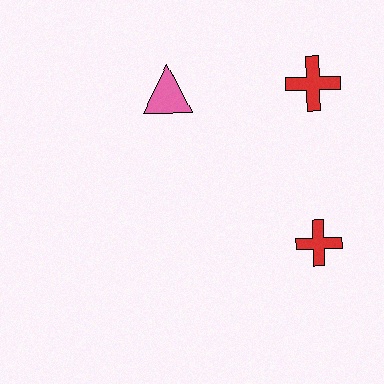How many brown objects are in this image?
There are no brown objects.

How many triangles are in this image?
There is 1 triangle.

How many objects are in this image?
There are 3 objects.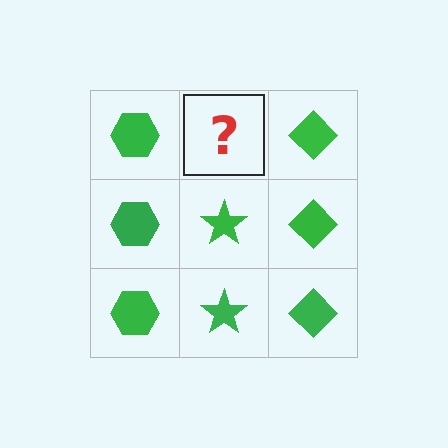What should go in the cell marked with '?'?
The missing cell should contain a green star.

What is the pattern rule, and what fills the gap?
The rule is that each column has a consistent shape. The gap should be filled with a green star.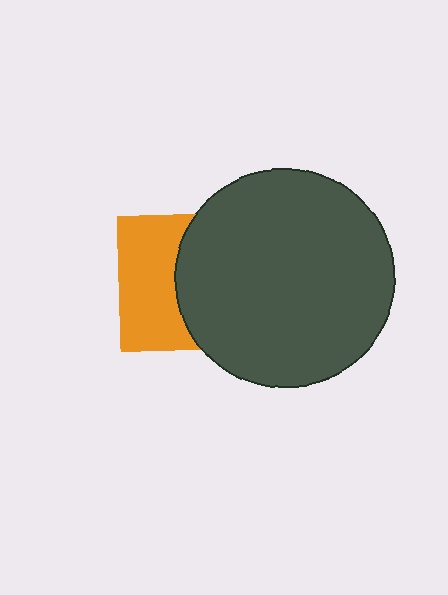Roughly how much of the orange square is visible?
About half of it is visible (roughly 46%).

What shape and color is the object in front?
The object in front is a dark gray circle.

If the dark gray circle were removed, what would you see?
You would see the complete orange square.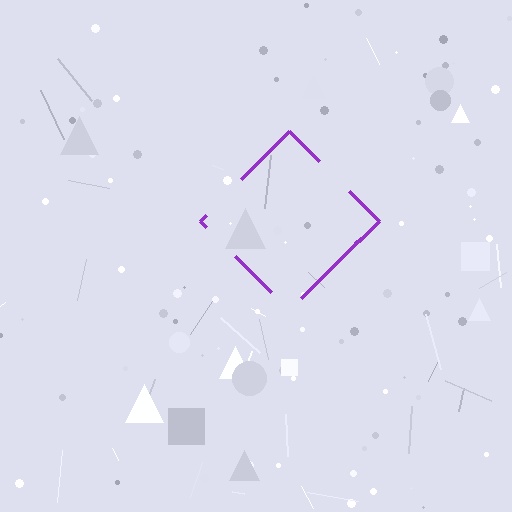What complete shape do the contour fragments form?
The contour fragments form a diamond.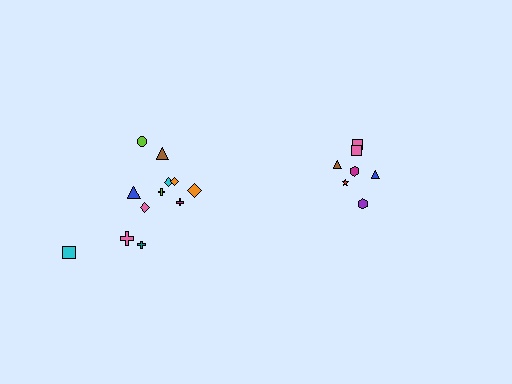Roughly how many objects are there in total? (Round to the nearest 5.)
Roughly 20 objects in total.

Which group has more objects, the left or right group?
The left group.